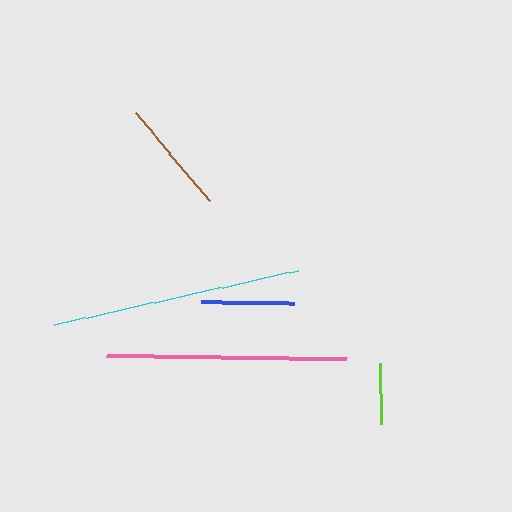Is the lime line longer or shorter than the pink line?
The pink line is longer than the lime line.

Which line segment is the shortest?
The lime line is the shortest at approximately 61 pixels.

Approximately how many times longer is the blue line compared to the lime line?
The blue line is approximately 1.5 times the length of the lime line.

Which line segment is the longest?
The cyan line is the longest at approximately 250 pixels.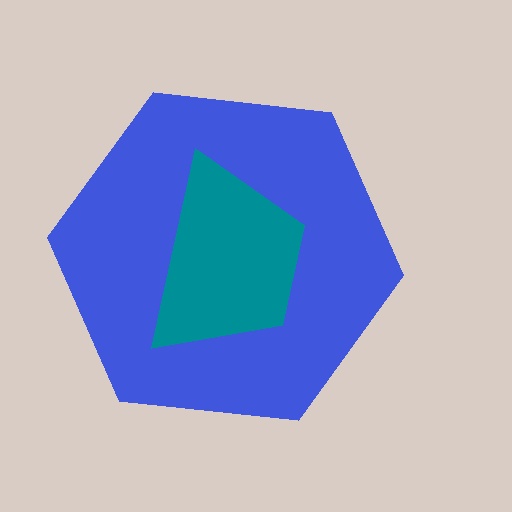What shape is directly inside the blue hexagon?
The teal trapezoid.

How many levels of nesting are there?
2.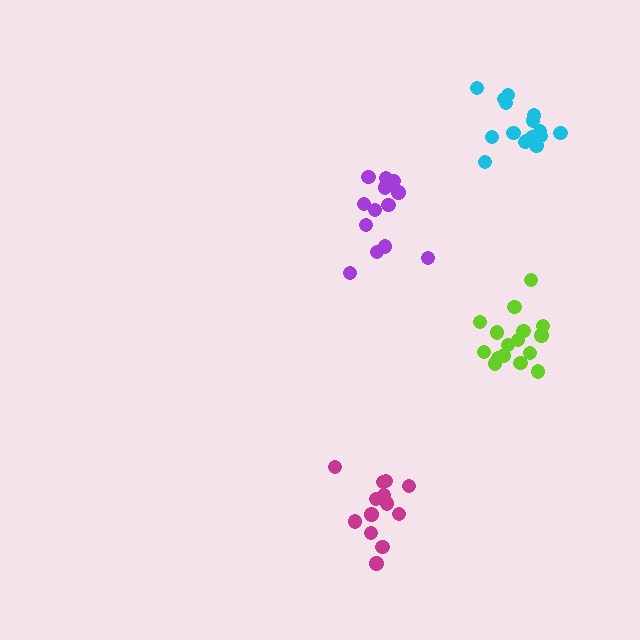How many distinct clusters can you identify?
There are 4 distinct clusters.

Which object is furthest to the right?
The lime cluster is rightmost.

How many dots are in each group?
Group 1: 16 dots, Group 2: 16 dots, Group 3: 13 dots, Group 4: 13 dots (58 total).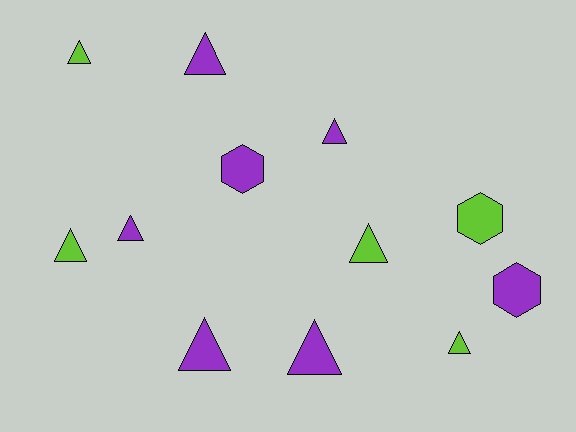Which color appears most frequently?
Purple, with 7 objects.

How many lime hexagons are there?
There is 1 lime hexagon.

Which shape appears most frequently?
Triangle, with 9 objects.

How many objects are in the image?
There are 12 objects.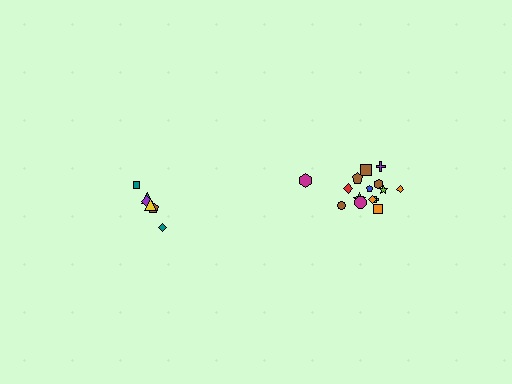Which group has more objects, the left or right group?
The right group.